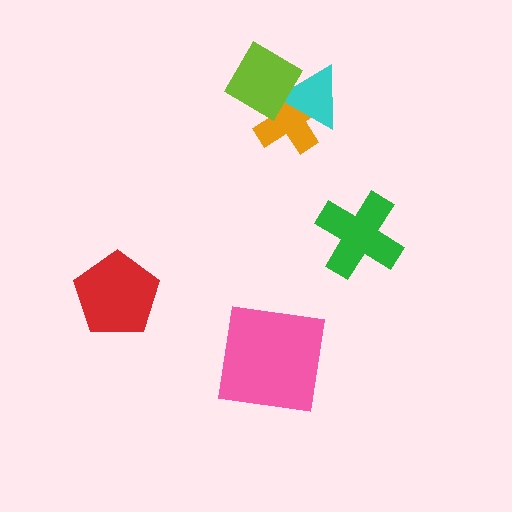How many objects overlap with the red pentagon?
0 objects overlap with the red pentagon.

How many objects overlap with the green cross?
0 objects overlap with the green cross.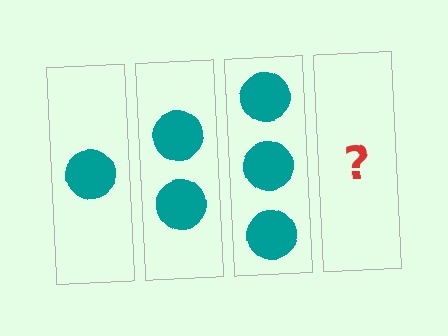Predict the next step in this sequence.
The next step is 4 circles.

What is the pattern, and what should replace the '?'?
The pattern is that each step adds one more circle. The '?' should be 4 circles.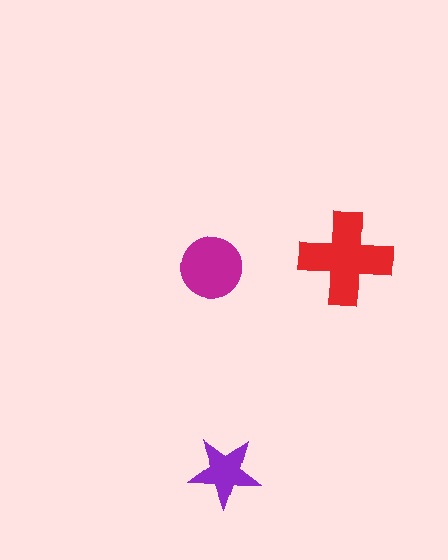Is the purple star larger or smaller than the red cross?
Smaller.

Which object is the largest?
The red cross.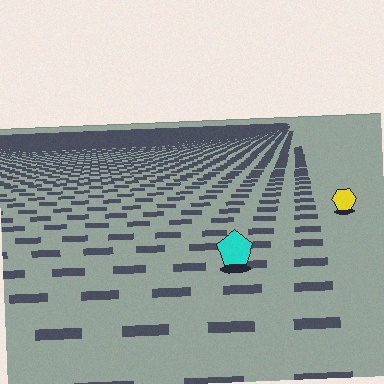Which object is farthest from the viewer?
The yellow hexagon is farthest from the viewer. It appears smaller and the ground texture around it is denser.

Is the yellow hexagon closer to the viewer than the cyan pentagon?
No. The cyan pentagon is closer — you can tell from the texture gradient: the ground texture is coarser near it.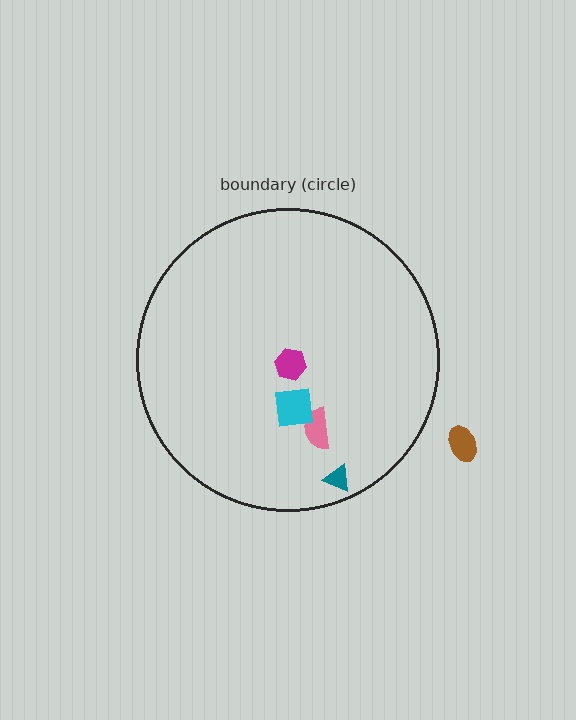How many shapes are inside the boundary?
4 inside, 1 outside.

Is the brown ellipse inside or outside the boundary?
Outside.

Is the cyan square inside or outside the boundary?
Inside.